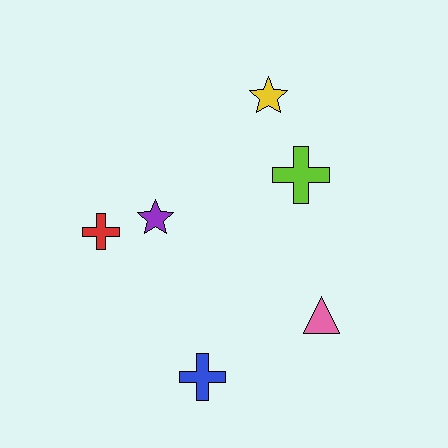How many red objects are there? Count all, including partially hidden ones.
There is 1 red object.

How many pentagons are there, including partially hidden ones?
There are no pentagons.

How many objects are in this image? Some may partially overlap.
There are 6 objects.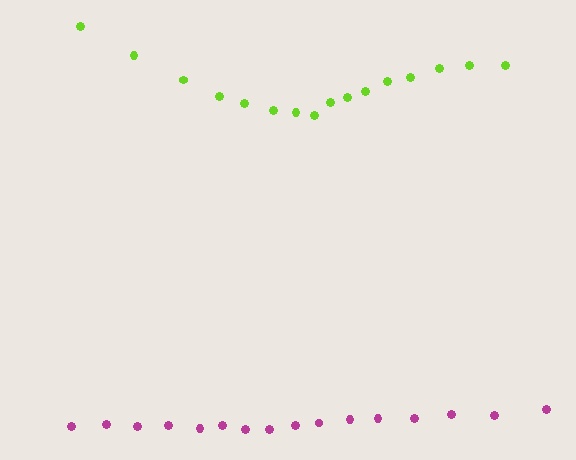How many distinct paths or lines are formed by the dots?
There are 2 distinct paths.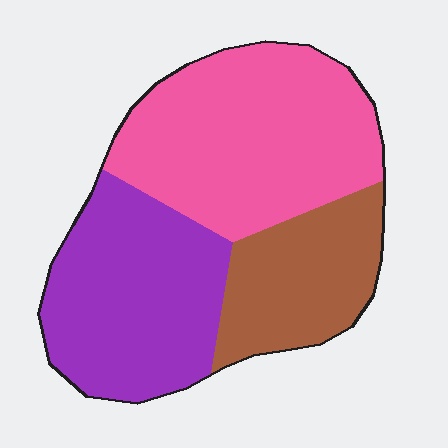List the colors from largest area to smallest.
From largest to smallest: pink, purple, brown.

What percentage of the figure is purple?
Purple takes up between a third and a half of the figure.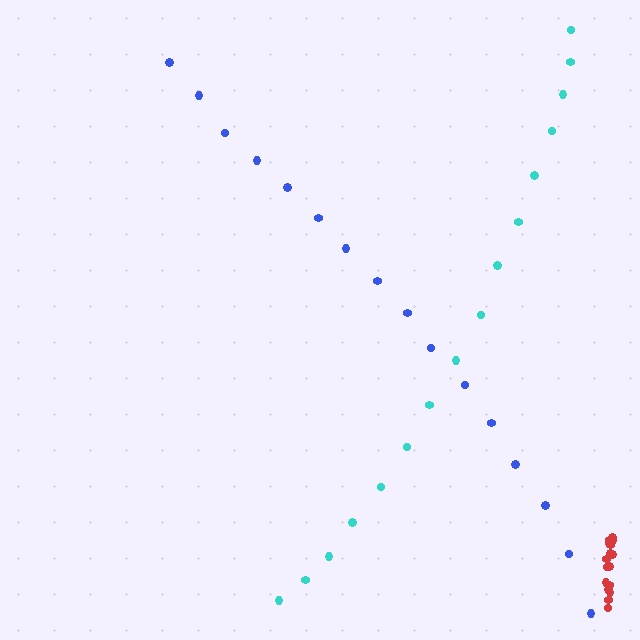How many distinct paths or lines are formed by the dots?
There are 3 distinct paths.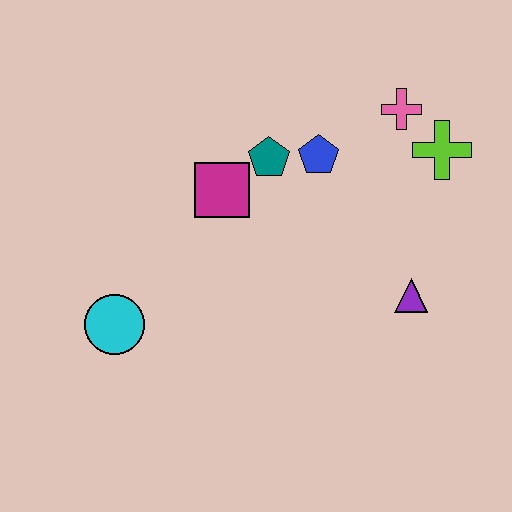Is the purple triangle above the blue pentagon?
No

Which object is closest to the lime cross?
The pink cross is closest to the lime cross.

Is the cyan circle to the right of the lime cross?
No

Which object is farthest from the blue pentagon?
The cyan circle is farthest from the blue pentagon.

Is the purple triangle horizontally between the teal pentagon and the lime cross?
Yes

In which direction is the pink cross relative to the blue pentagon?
The pink cross is to the right of the blue pentagon.